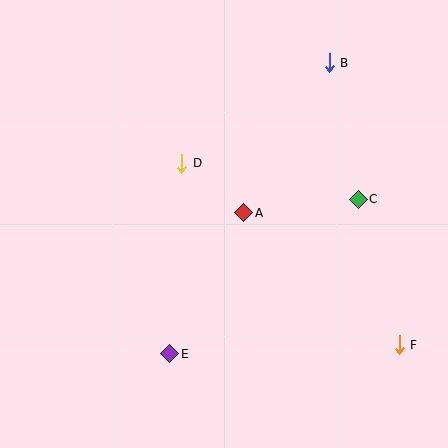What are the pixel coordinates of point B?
Point B is at (329, 63).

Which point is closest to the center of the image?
Point A at (244, 213) is closest to the center.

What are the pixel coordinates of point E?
Point E is at (170, 354).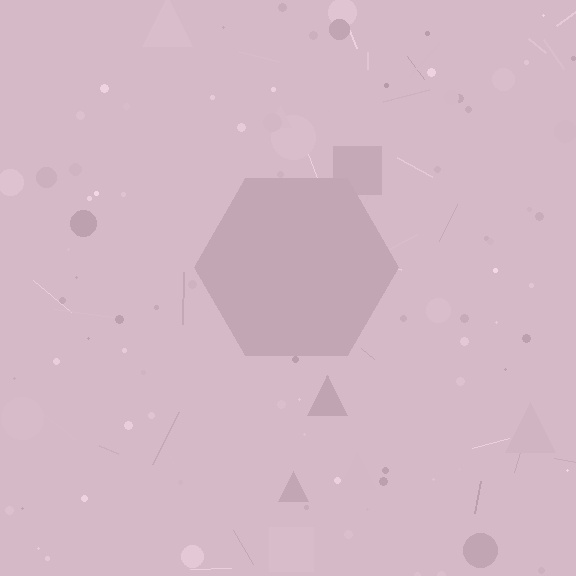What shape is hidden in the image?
A hexagon is hidden in the image.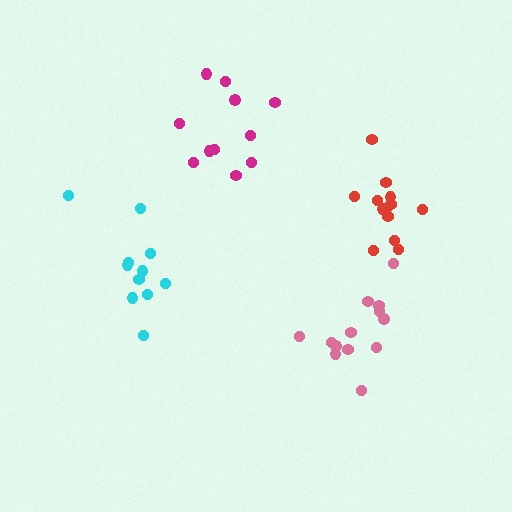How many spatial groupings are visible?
There are 4 spatial groupings.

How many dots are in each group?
Group 1: 13 dots, Group 2: 11 dots, Group 3: 11 dots, Group 4: 13 dots (48 total).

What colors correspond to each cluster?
The clusters are colored: pink, magenta, cyan, red.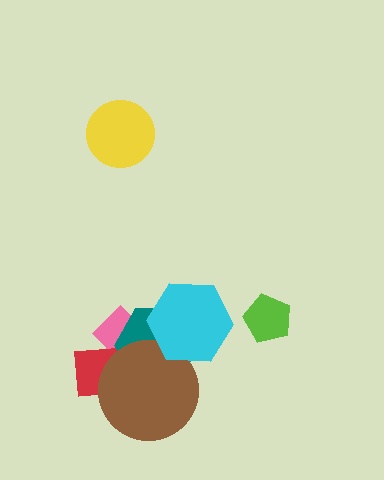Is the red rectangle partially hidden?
Yes, it is partially covered by another shape.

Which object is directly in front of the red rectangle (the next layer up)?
The teal hexagon is directly in front of the red rectangle.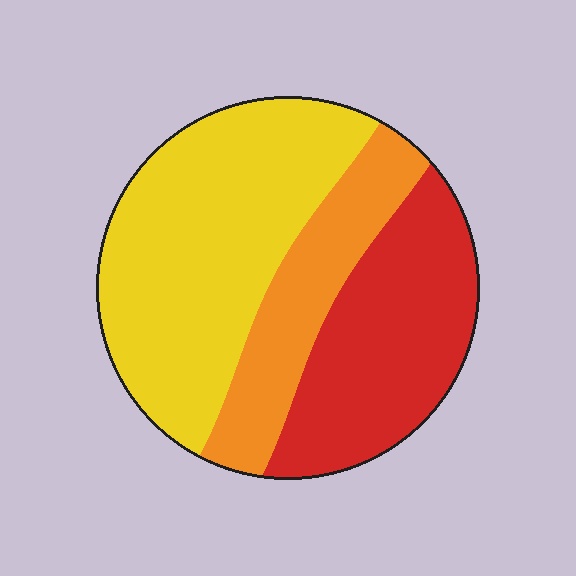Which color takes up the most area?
Yellow, at roughly 45%.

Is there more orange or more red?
Red.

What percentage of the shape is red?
Red takes up about one third (1/3) of the shape.